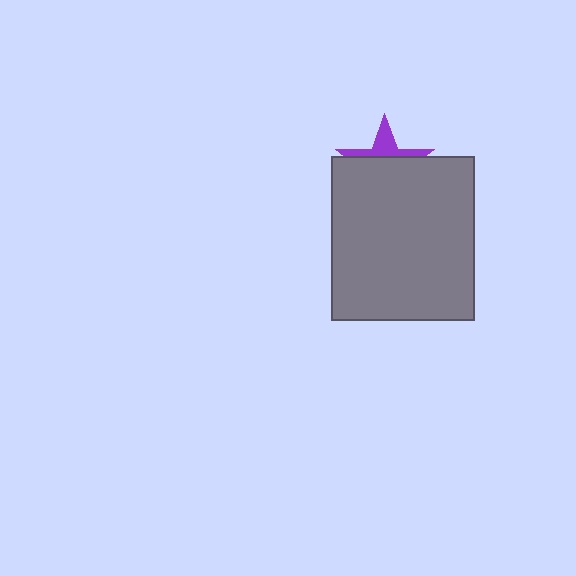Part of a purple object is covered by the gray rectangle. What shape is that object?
It is a star.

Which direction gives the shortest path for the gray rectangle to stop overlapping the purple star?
Moving down gives the shortest separation.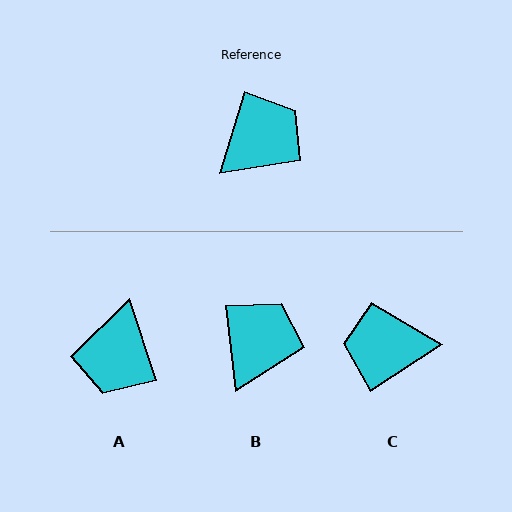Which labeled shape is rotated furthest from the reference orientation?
A, about 145 degrees away.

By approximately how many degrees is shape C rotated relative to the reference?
Approximately 140 degrees counter-clockwise.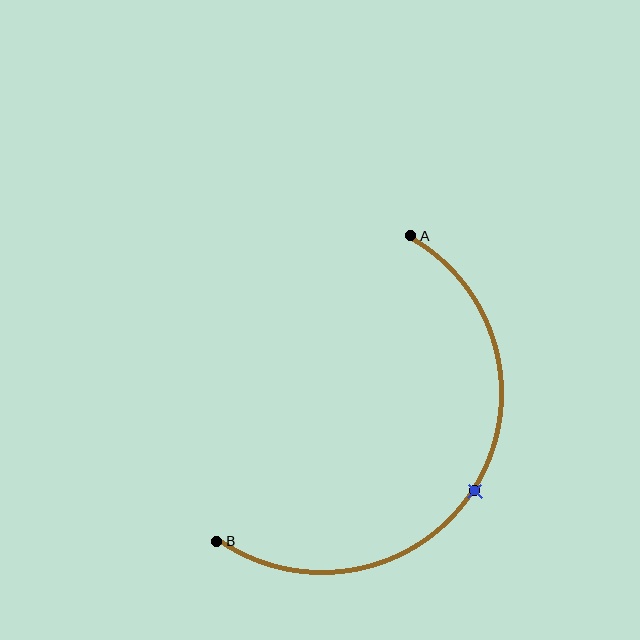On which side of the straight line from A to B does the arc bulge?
The arc bulges to the right of the straight line connecting A and B.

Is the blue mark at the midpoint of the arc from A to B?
Yes. The blue mark lies on the arc at equal arc-length from both A and B — it is the arc midpoint.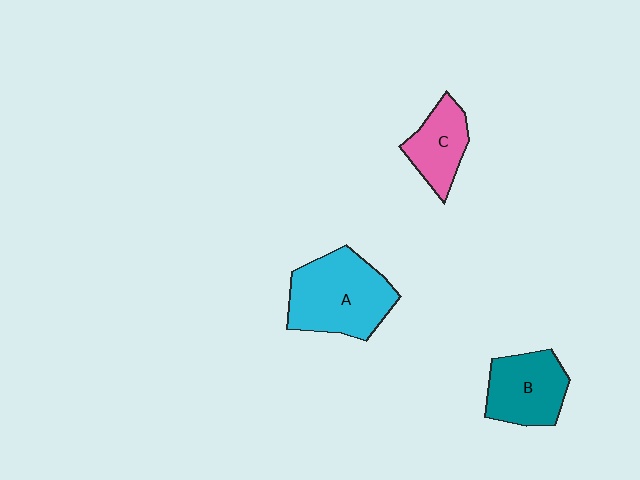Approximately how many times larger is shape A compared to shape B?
Approximately 1.4 times.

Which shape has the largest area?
Shape A (cyan).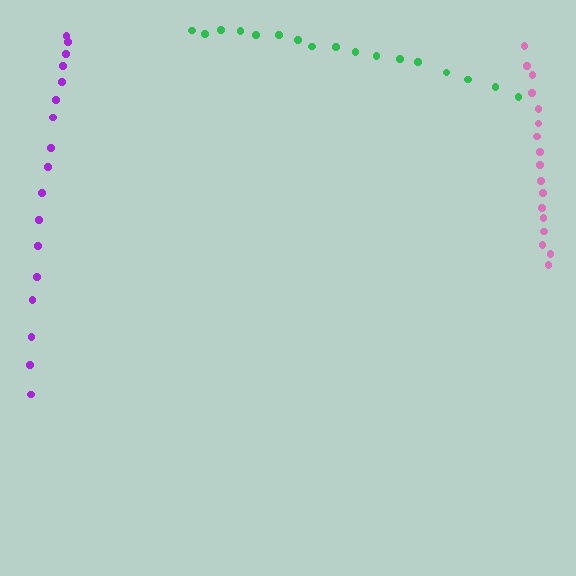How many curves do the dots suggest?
There are 3 distinct paths.